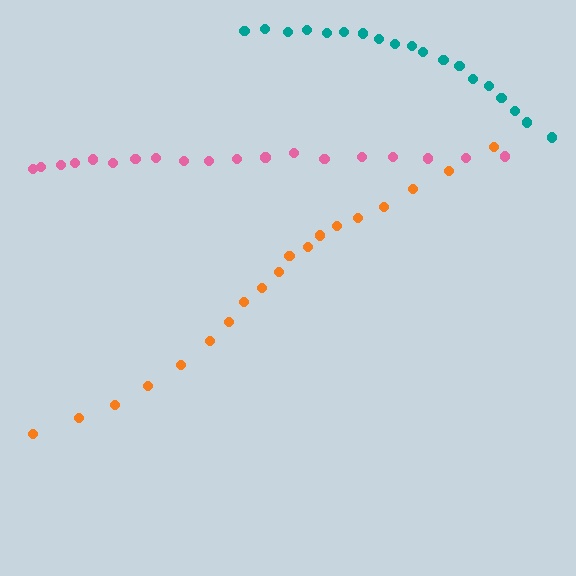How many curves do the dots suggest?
There are 3 distinct paths.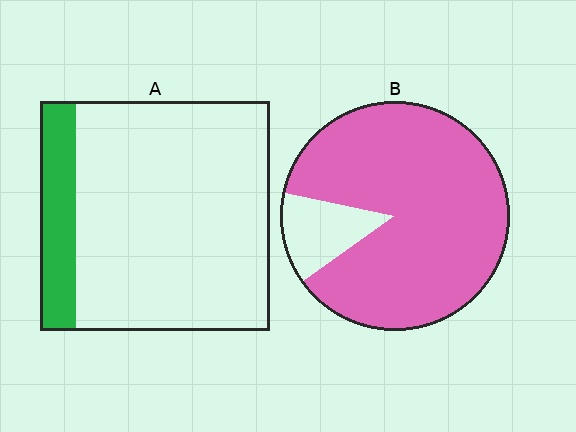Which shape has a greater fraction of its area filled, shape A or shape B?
Shape B.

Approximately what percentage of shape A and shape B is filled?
A is approximately 15% and B is approximately 85%.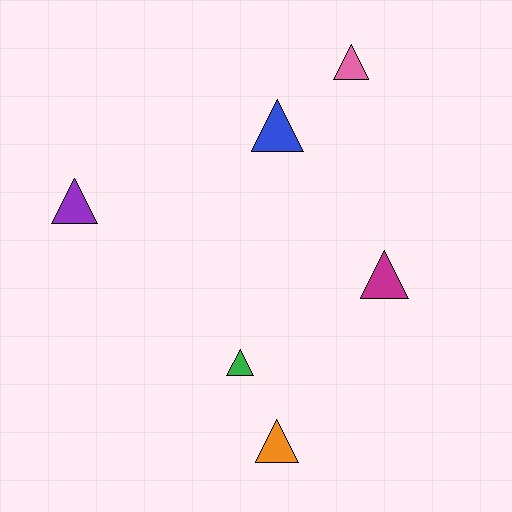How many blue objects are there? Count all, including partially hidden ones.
There is 1 blue object.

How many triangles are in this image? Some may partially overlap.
There are 6 triangles.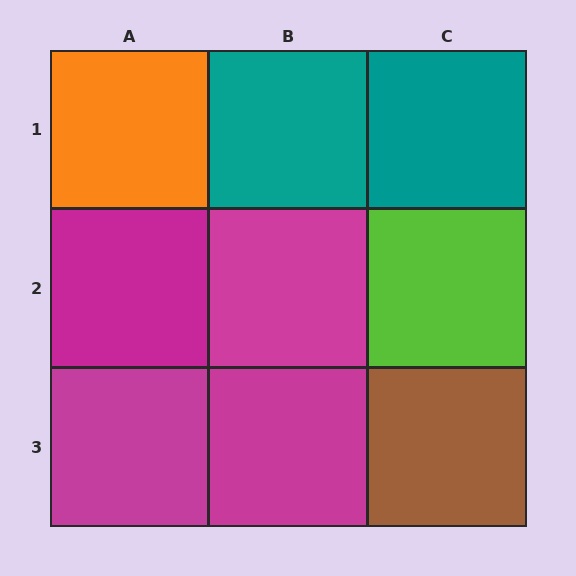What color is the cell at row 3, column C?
Brown.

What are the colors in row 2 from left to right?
Magenta, magenta, lime.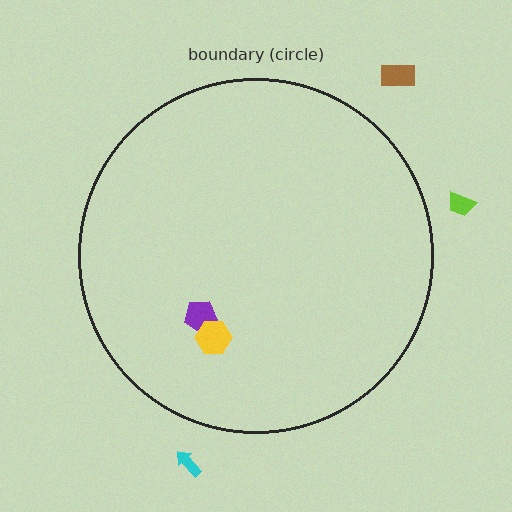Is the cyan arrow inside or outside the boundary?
Outside.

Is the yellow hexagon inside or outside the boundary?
Inside.